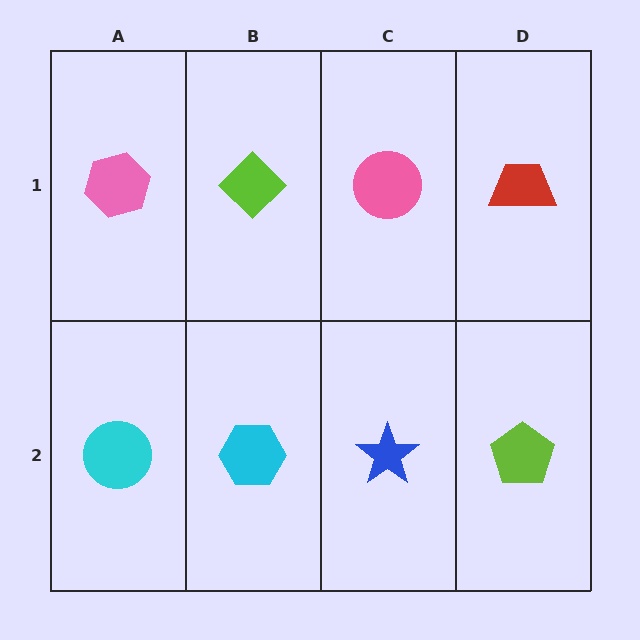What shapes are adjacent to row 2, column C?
A pink circle (row 1, column C), a cyan hexagon (row 2, column B), a lime pentagon (row 2, column D).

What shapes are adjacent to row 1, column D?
A lime pentagon (row 2, column D), a pink circle (row 1, column C).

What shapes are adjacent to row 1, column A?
A cyan circle (row 2, column A), a lime diamond (row 1, column B).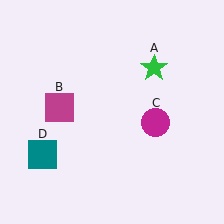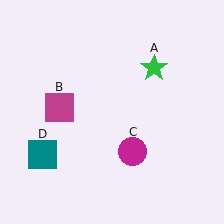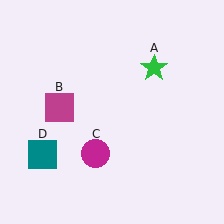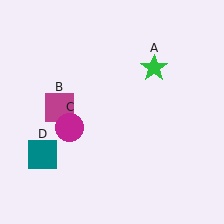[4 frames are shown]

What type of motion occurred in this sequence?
The magenta circle (object C) rotated clockwise around the center of the scene.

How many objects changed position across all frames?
1 object changed position: magenta circle (object C).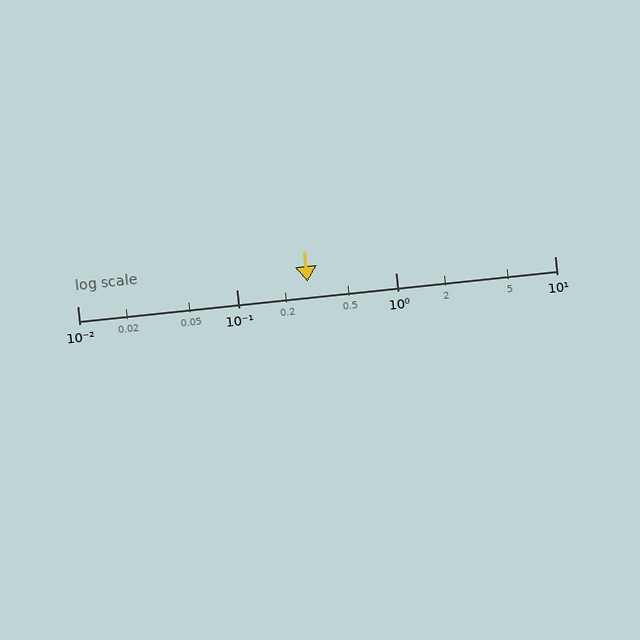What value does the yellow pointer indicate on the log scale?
The pointer indicates approximately 0.28.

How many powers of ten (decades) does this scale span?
The scale spans 3 decades, from 0.01 to 10.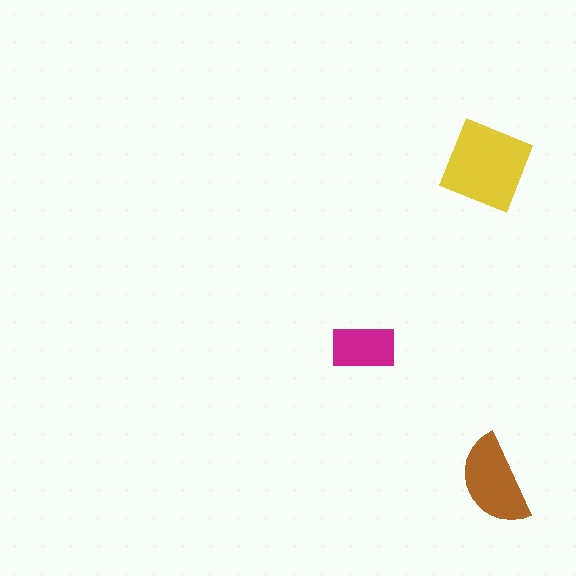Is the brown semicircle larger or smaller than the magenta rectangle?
Larger.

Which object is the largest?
The yellow diamond.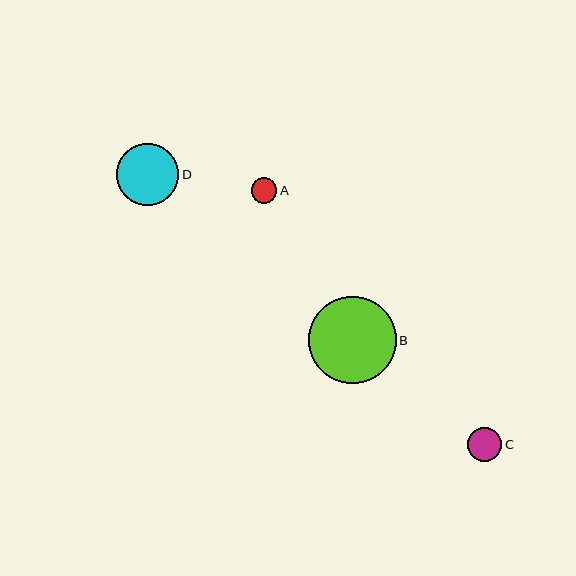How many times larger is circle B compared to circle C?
Circle B is approximately 2.5 times the size of circle C.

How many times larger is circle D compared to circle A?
Circle D is approximately 2.4 times the size of circle A.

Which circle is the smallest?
Circle A is the smallest with a size of approximately 26 pixels.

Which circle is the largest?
Circle B is the largest with a size of approximately 87 pixels.